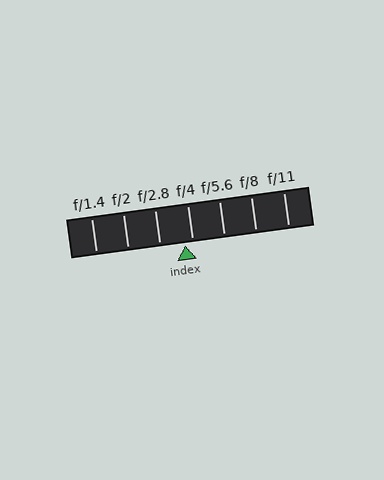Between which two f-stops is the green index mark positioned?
The index mark is between f/2.8 and f/4.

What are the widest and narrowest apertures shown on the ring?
The widest aperture shown is f/1.4 and the narrowest is f/11.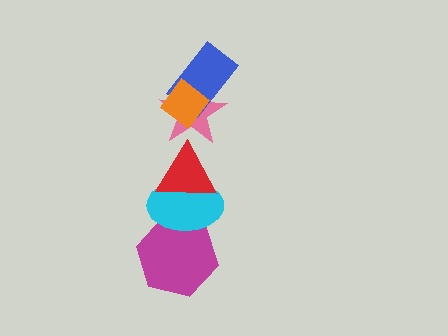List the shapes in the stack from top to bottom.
From top to bottom: the orange diamond, the blue rectangle, the pink star, the red triangle, the cyan ellipse, the magenta hexagon.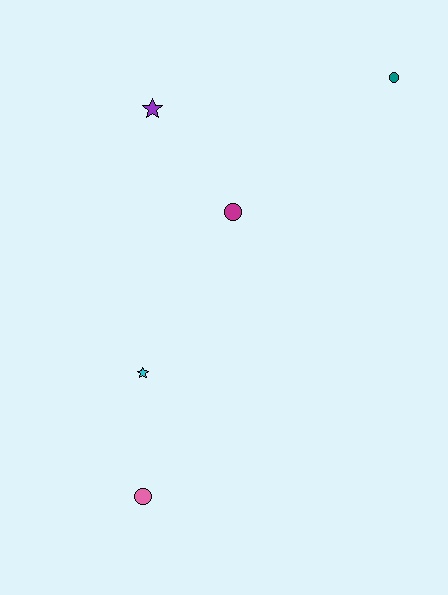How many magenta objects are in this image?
There is 1 magenta object.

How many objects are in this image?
There are 5 objects.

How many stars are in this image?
There are 2 stars.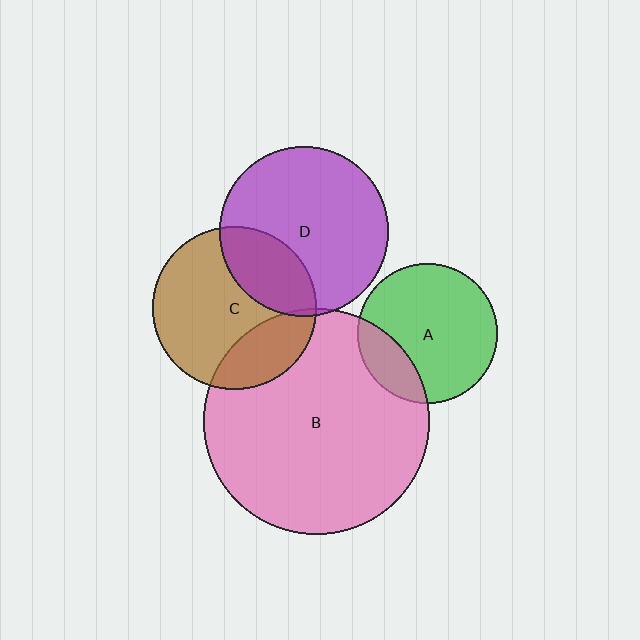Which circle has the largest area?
Circle B (pink).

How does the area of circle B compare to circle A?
Approximately 2.6 times.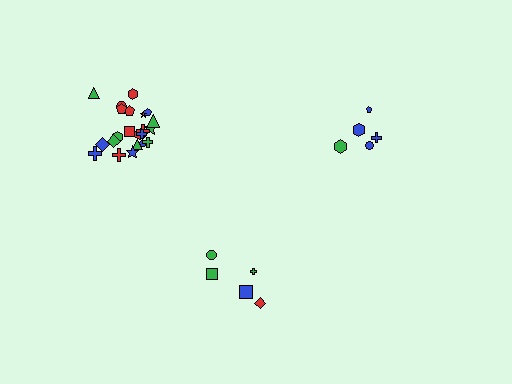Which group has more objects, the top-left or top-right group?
The top-left group.